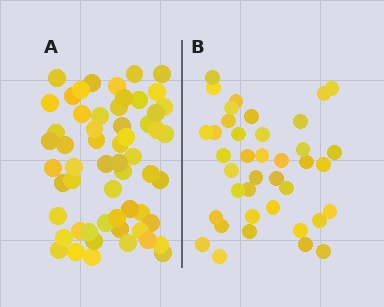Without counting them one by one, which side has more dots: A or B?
Region A (the left region) has more dots.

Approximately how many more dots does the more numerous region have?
Region A has approximately 20 more dots than region B.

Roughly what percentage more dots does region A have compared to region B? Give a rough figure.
About 45% more.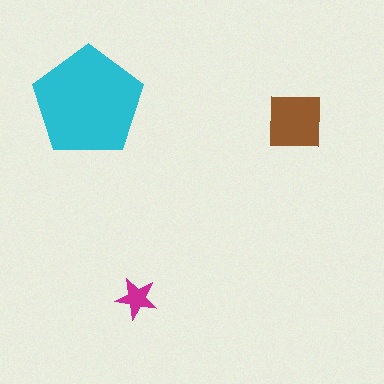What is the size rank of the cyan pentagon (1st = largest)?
1st.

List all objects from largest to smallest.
The cyan pentagon, the brown square, the magenta star.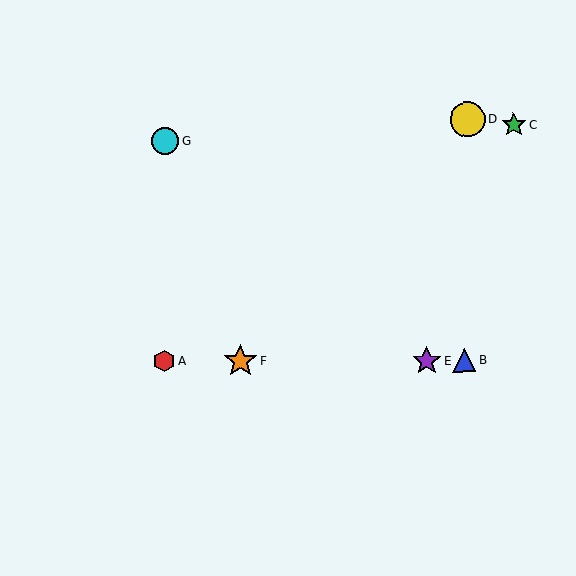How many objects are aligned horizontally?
4 objects (A, B, E, F) are aligned horizontally.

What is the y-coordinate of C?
Object C is at y≈125.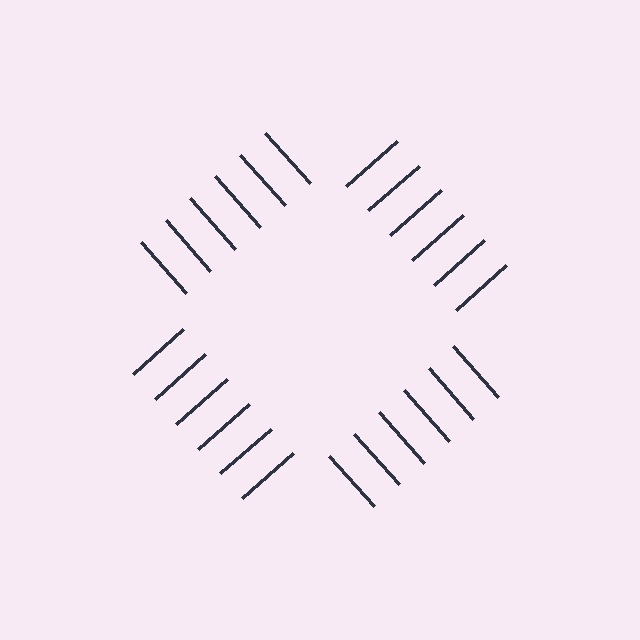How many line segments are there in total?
24 — 6 along each of the 4 edges.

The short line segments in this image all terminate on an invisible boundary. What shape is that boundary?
An illusory square — the line segments terminate on its edges but no continuous stroke is drawn.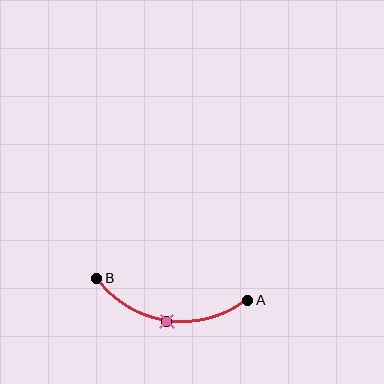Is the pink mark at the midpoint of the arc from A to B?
Yes. The pink mark lies on the arc at equal arc-length from both A and B — it is the arc midpoint.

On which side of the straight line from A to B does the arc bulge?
The arc bulges below the straight line connecting A and B.